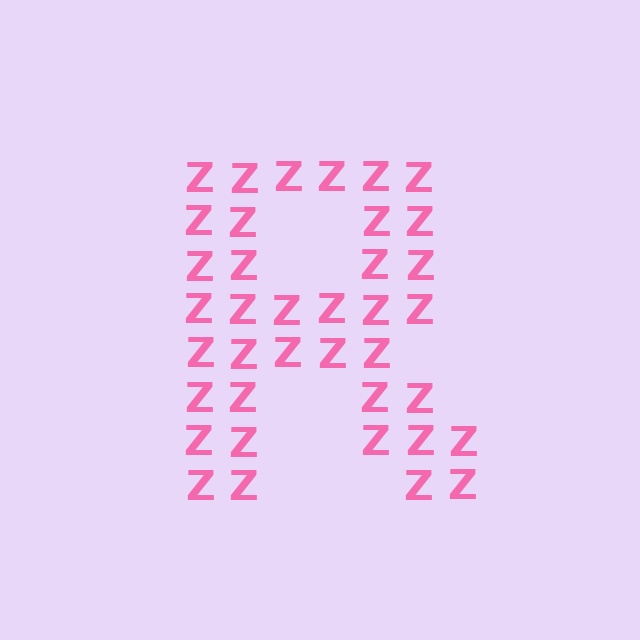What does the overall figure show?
The overall figure shows the letter R.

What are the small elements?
The small elements are letter Z's.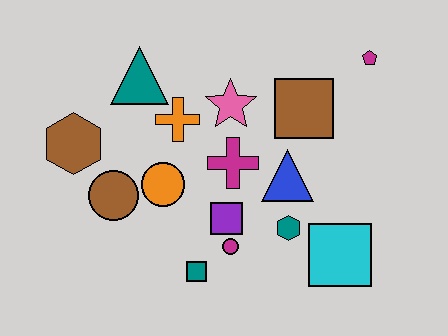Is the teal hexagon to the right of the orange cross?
Yes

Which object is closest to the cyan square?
The teal hexagon is closest to the cyan square.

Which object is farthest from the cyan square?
The brown hexagon is farthest from the cyan square.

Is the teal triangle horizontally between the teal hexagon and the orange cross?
No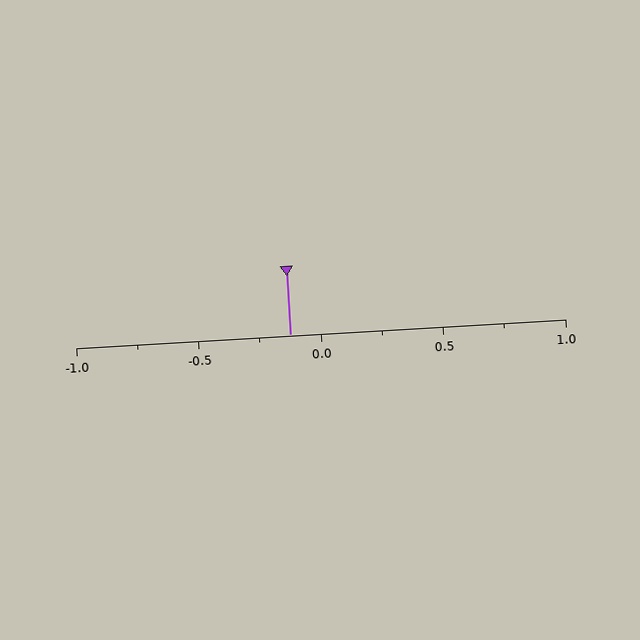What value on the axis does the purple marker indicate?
The marker indicates approximately -0.12.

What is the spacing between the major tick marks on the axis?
The major ticks are spaced 0.5 apart.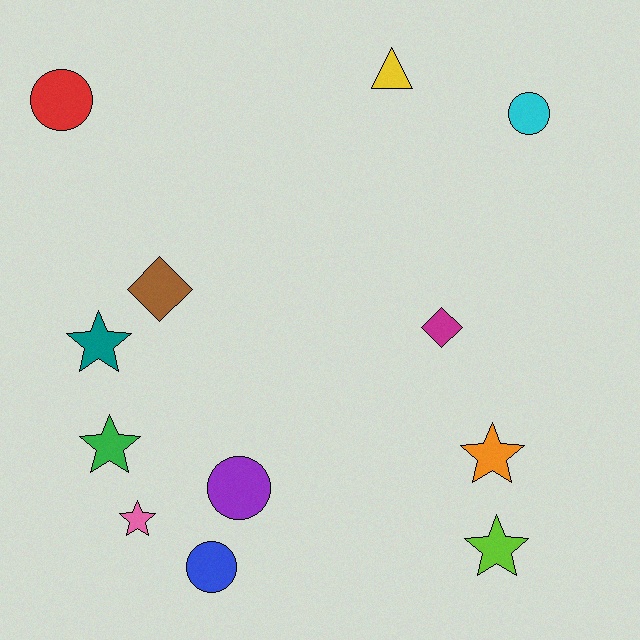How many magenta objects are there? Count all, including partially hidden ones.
There is 1 magenta object.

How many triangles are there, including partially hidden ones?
There is 1 triangle.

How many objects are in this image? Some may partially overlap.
There are 12 objects.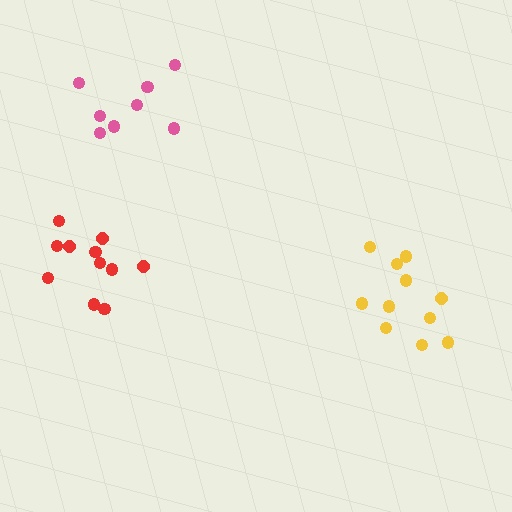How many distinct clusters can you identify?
There are 3 distinct clusters.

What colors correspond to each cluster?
The clusters are colored: red, pink, yellow.